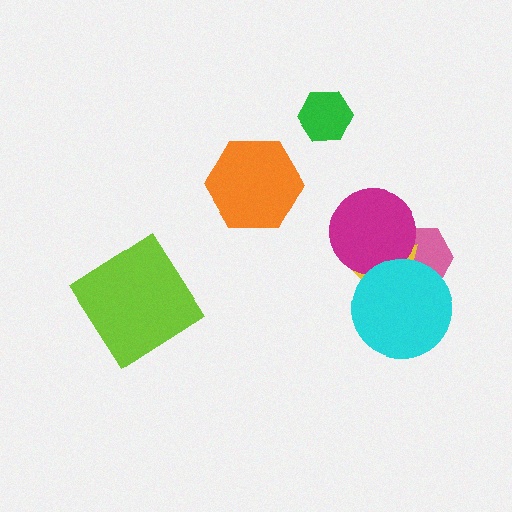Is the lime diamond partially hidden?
No, no other shape covers it.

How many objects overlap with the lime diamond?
0 objects overlap with the lime diamond.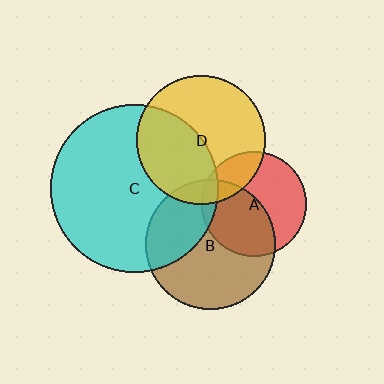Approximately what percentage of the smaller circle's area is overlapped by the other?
Approximately 45%.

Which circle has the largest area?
Circle C (cyan).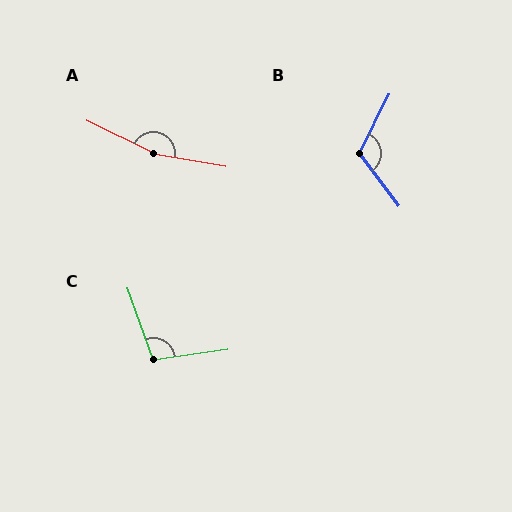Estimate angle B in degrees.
Approximately 117 degrees.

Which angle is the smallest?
C, at approximately 102 degrees.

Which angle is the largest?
A, at approximately 164 degrees.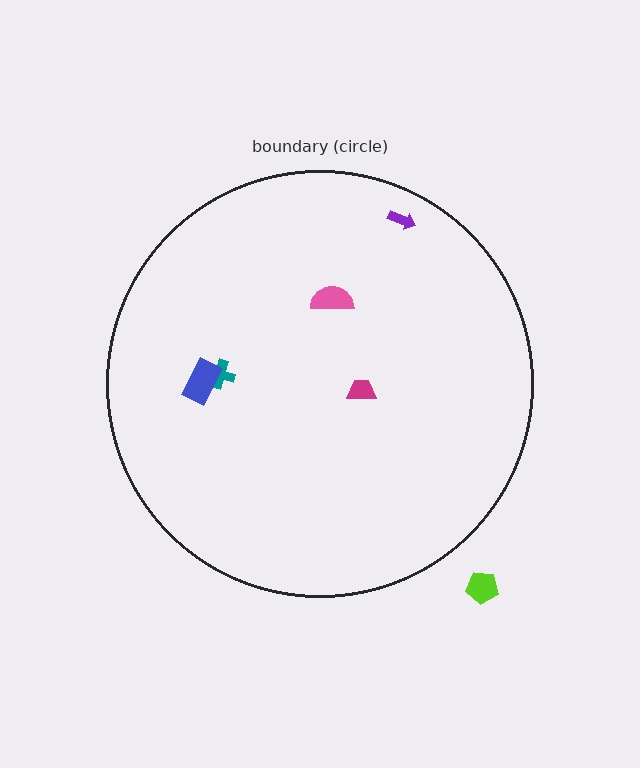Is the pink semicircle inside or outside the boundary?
Inside.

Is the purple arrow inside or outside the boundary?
Inside.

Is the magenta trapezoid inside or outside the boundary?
Inside.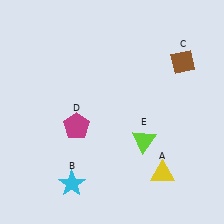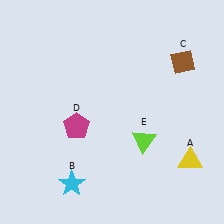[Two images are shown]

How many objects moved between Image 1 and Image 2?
1 object moved between the two images.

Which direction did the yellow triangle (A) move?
The yellow triangle (A) moved right.